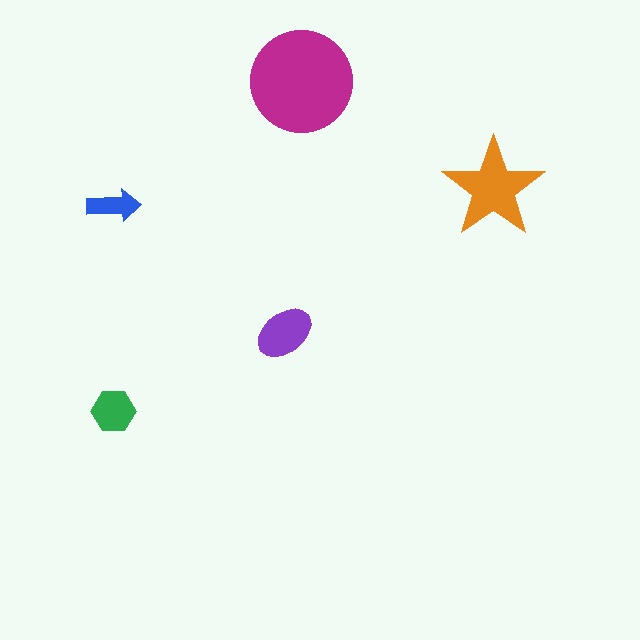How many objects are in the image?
There are 5 objects in the image.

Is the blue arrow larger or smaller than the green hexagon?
Smaller.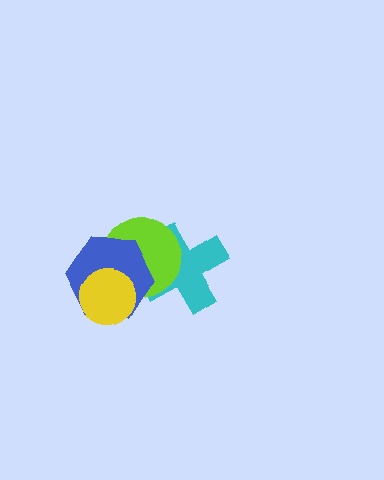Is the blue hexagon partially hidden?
Yes, it is partially covered by another shape.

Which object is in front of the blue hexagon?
The yellow circle is in front of the blue hexagon.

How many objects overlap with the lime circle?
3 objects overlap with the lime circle.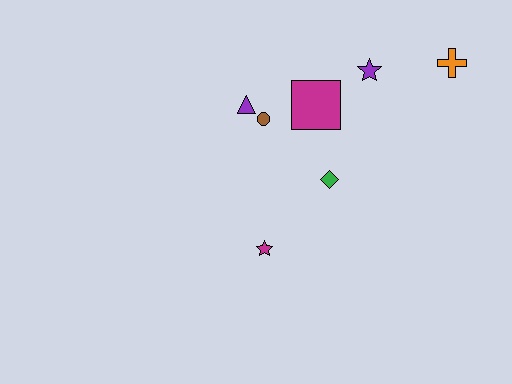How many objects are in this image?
There are 7 objects.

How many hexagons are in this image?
There are no hexagons.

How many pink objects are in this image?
There are no pink objects.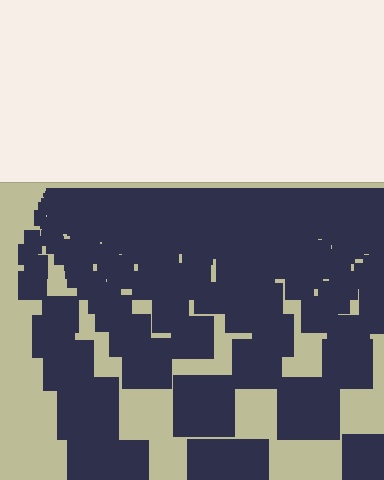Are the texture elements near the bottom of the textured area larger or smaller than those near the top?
Larger. Near the bottom, elements are closer to the viewer and appear at a bigger on-screen size.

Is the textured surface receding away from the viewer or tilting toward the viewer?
The surface is receding away from the viewer. Texture elements get smaller and denser toward the top.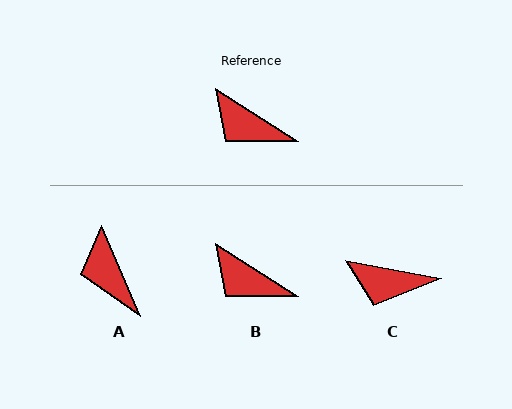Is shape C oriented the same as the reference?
No, it is off by about 22 degrees.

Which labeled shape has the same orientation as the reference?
B.